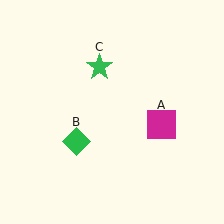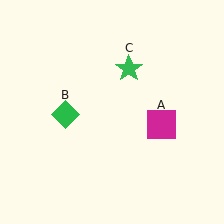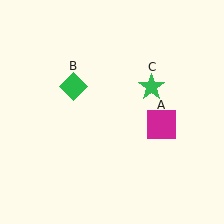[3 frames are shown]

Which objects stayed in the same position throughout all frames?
Magenta square (object A) remained stationary.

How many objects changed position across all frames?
2 objects changed position: green diamond (object B), green star (object C).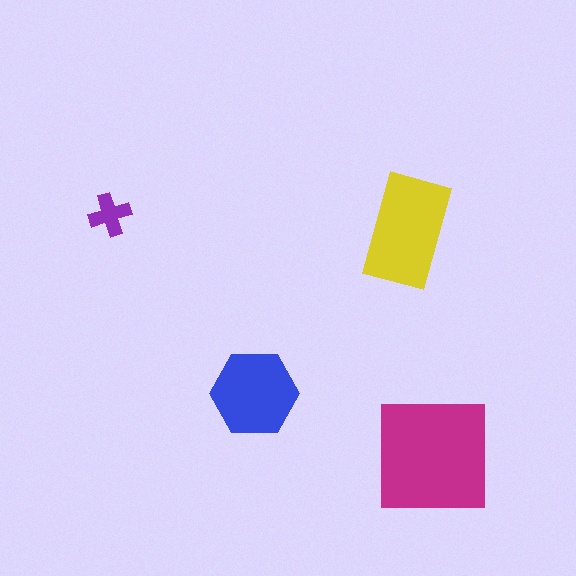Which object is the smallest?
The purple cross.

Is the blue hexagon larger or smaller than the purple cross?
Larger.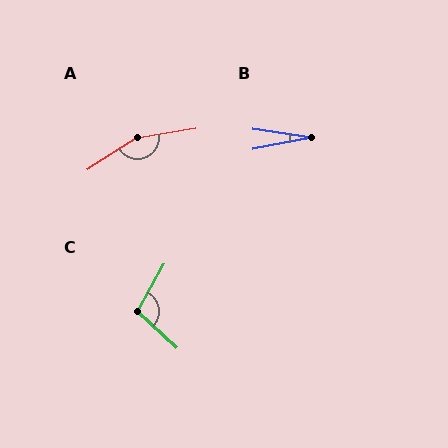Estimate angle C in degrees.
Approximately 104 degrees.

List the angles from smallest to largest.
B (20°), C (104°), A (156°).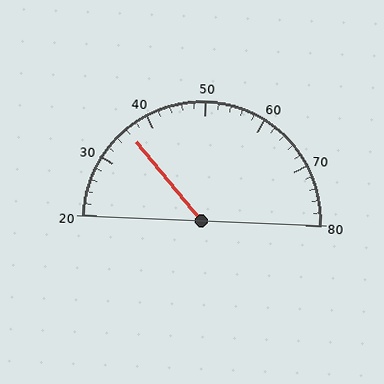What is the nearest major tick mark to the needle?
The nearest major tick mark is 40.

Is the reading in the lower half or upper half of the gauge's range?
The reading is in the lower half of the range (20 to 80).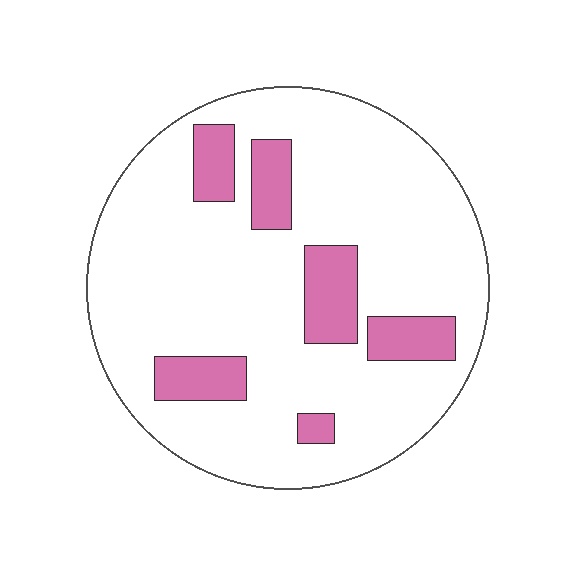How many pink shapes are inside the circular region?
6.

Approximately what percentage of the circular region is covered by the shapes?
Approximately 15%.